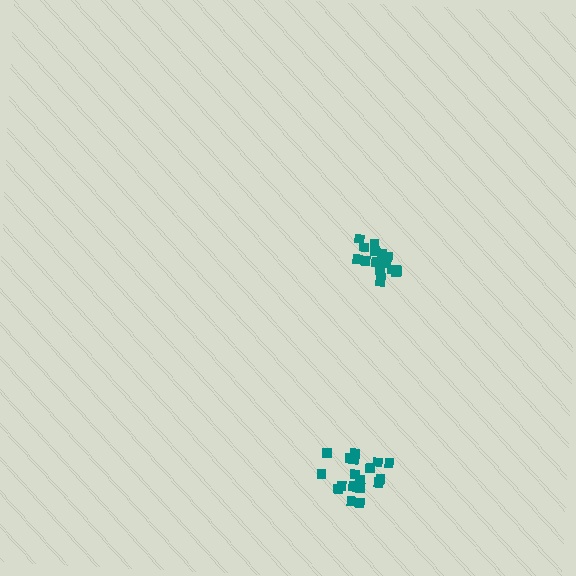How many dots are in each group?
Group 1: 19 dots, Group 2: 18 dots (37 total).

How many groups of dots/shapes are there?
There are 2 groups.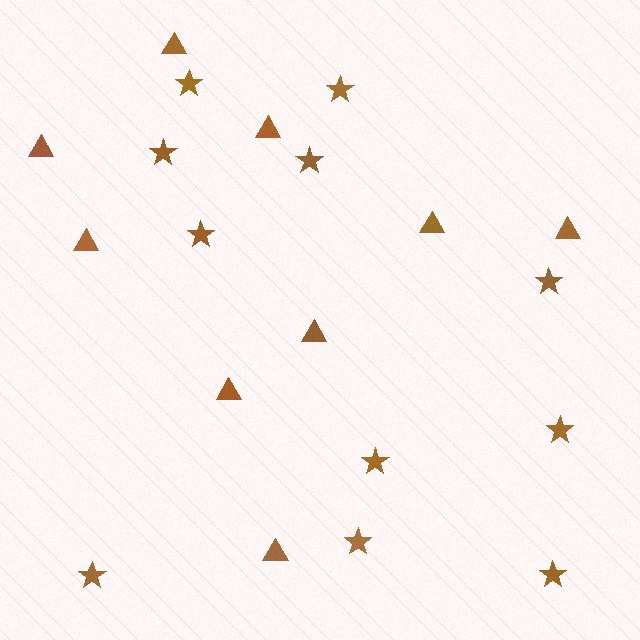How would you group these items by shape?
There are 2 groups: one group of triangles (9) and one group of stars (11).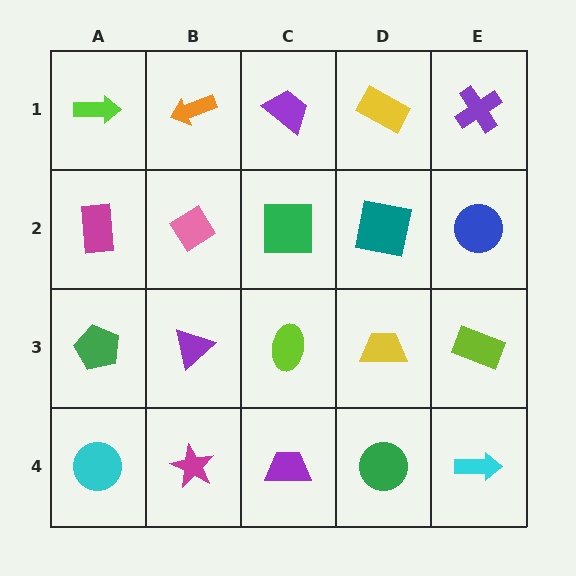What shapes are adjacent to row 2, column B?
An orange arrow (row 1, column B), a purple triangle (row 3, column B), a magenta rectangle (row 2, column A), a green square (row 2, column C).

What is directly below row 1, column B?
A pink diamond.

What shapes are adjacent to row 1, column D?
A teal square (row 2, column D), a purple trapezoid (row 1, column C), a purple cross (row 1, column E).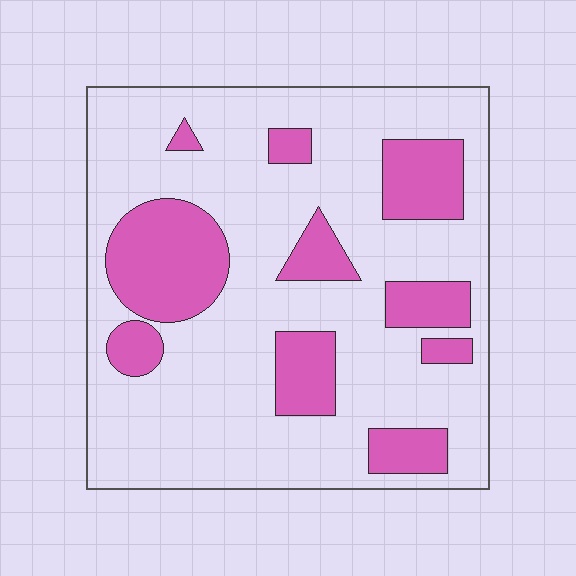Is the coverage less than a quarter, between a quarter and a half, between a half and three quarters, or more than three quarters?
Between a quarter and a half.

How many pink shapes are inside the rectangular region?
10.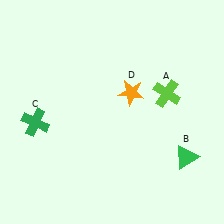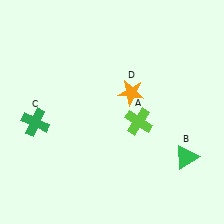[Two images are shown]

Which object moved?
The lime cross (A) moved left.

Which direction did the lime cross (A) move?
The lime cross (A) moved left.